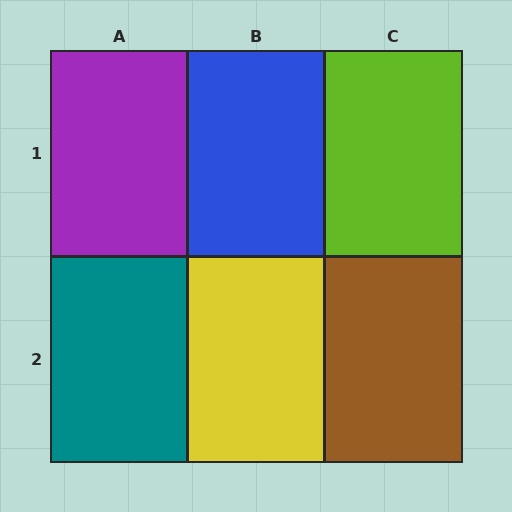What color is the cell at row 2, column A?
Teal.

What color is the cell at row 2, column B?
Yellow.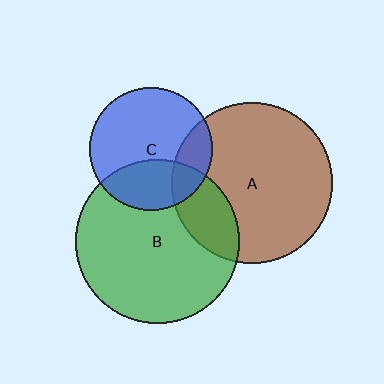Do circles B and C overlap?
Yes.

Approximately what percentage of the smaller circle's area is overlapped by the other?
Approximately 35%.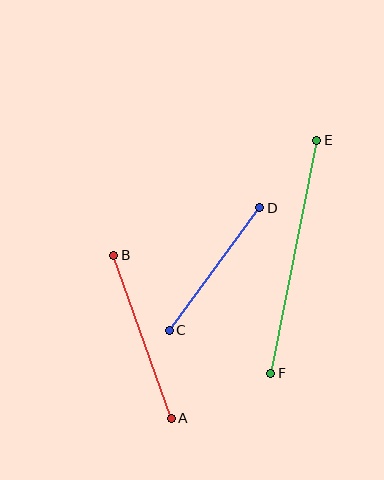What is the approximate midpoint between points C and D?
The midpoint is at approximately (215, 269) pixels.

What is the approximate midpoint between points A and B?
The midpoint is at approximately (142, 337) pixels.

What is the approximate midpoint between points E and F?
The midpoint is at approximately (294, 257) pixels.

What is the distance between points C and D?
The distance is approximately 152 pixels.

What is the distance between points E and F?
The distance is approximately 237 pixels.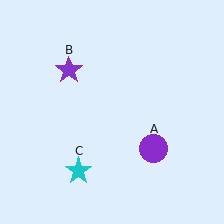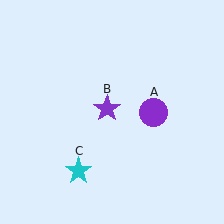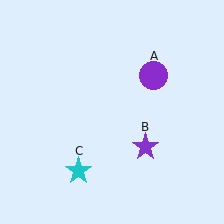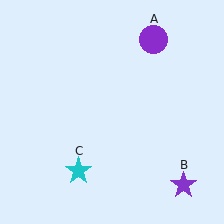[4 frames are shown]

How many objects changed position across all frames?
2 objects changed position: purple circle (object A), purple star (object B).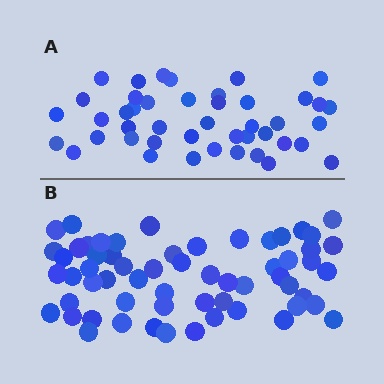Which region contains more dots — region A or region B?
Region B (the bottom region) has more dots.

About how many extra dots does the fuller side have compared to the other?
Region B has approximately 15 more dots than region A.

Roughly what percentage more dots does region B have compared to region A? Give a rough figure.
About 35% more.